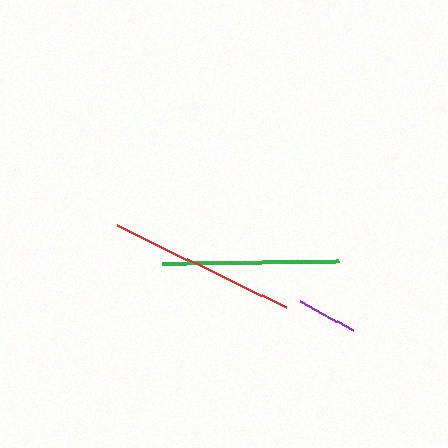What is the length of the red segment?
The red segment is approximately 188 pixels long.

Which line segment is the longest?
The red line is the longest at approximately 188 pixels.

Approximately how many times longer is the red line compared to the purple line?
The red line is approximately 3.1 times the length of the purple line.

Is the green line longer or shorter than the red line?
The red line is longer than the green line.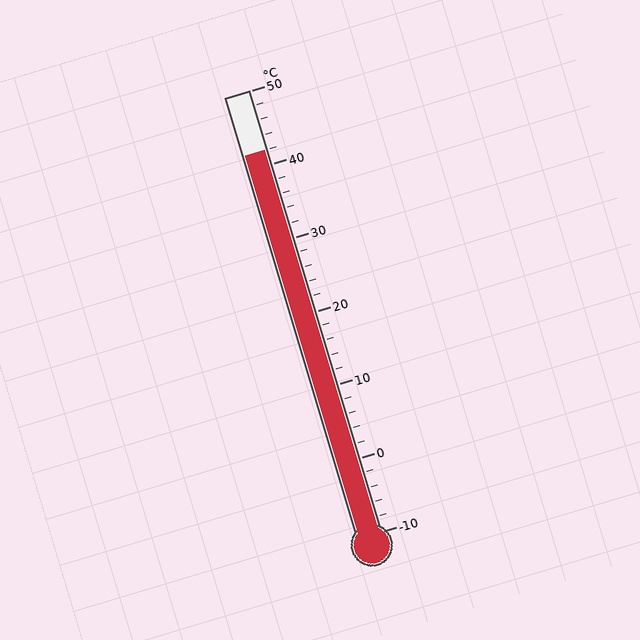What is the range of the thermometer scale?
The thermometer scale ranges from -10°C to 50°C.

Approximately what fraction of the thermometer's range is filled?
The thermometer is filled to approximately 85% of its range.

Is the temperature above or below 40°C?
The temperature is above 40°C.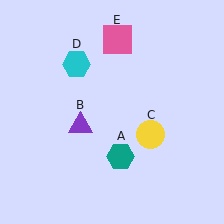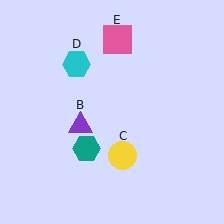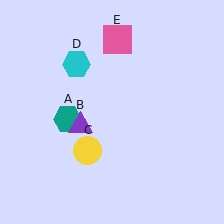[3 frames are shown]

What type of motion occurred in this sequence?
The teal hexagon (object A), yellow circle (object C) rotated clockwise around the center of the scene.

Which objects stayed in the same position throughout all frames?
Purple triangle (object B) and cyan hexagon (object D) and pink square (object E) remained stationary.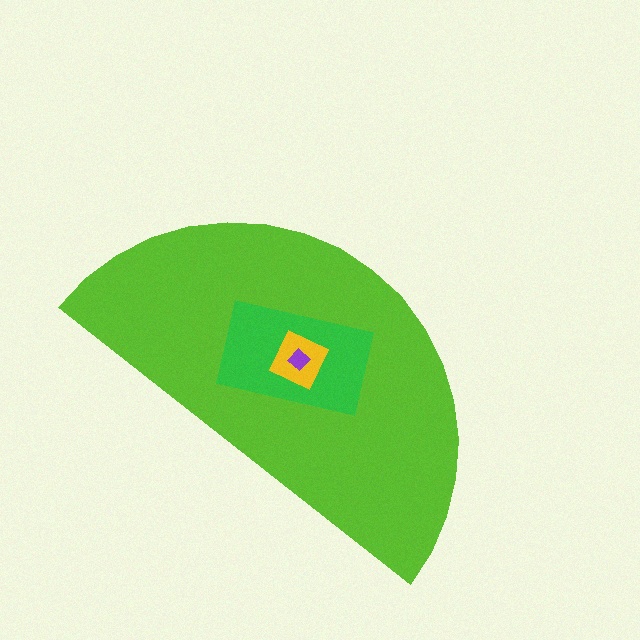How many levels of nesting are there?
4.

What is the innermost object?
The purple diamond.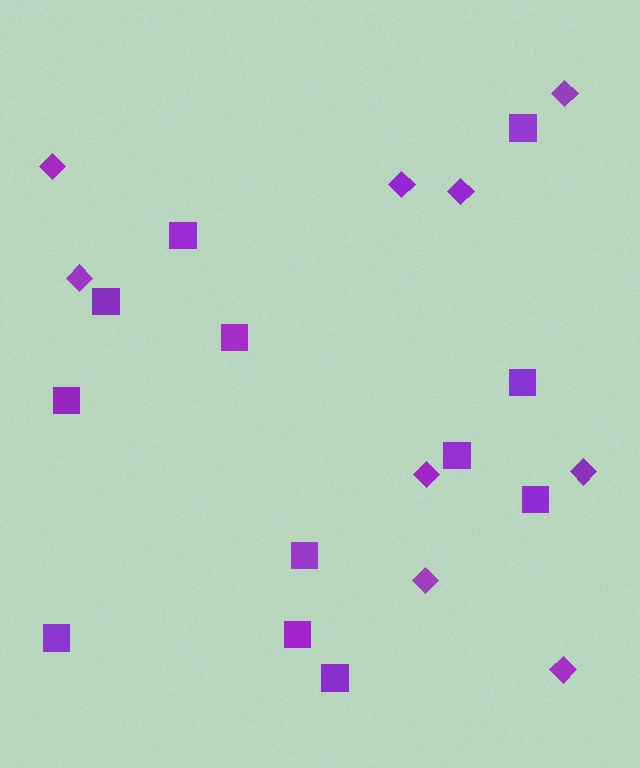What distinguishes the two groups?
There are 2 groups: one group of diamonds (9) and one group of squares (12).